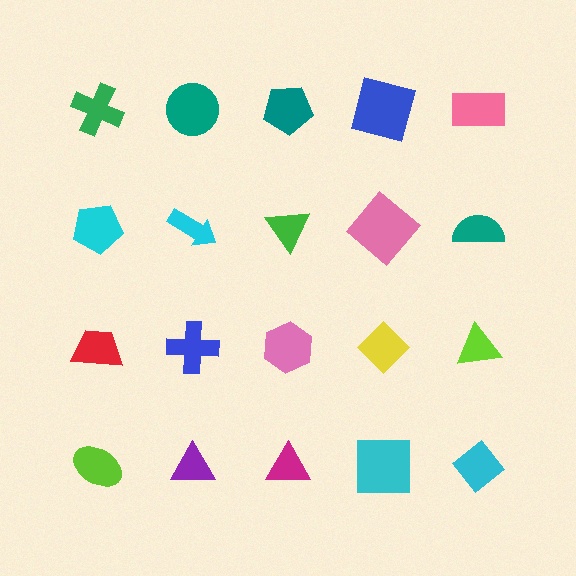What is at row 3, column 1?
A red trapezoid.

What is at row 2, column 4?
A pink diamond.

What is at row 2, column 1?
A cyan pentagon.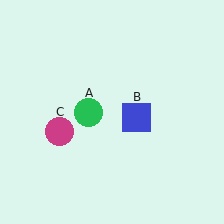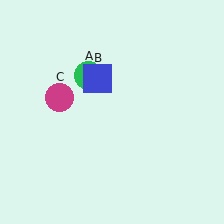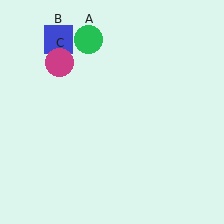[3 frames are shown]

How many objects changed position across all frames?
3 objects changed position: green circle (object A), blue square (object B), magenta circle (object C).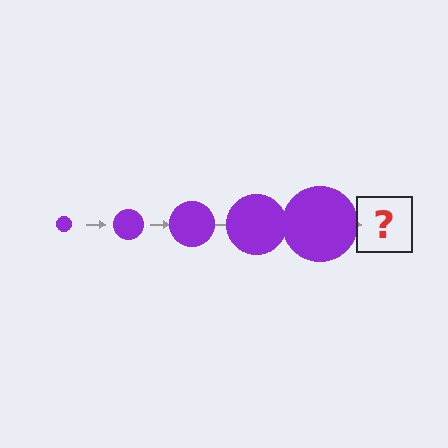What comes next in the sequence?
The next element should be a purple circle, larger than the previous one.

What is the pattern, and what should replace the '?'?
The pattern is that the circle gets progressively larger each step. The '?' should be a purple circle, larger than the previous one.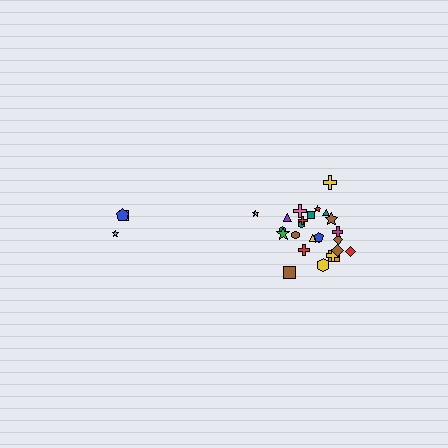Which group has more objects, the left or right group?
The right group.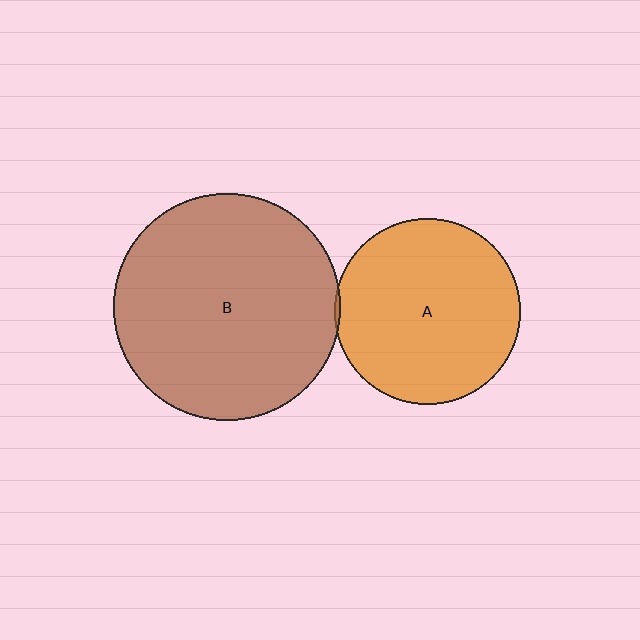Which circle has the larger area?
Circle B (brown).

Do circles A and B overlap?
Yes.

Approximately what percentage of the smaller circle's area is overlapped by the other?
Approximately 5%.